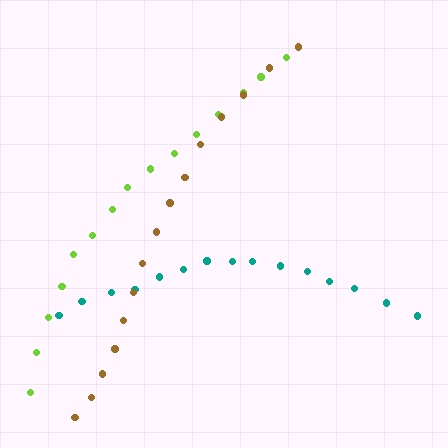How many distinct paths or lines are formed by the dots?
There are 3 distinct paths.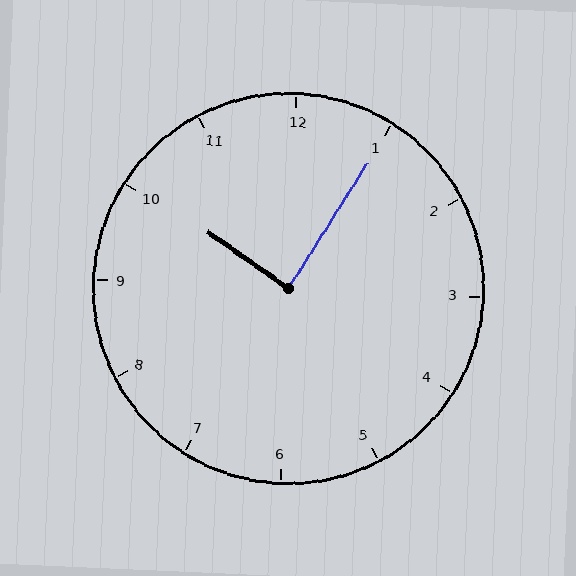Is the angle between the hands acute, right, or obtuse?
It is right.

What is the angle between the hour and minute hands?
Approximately 88 degrees.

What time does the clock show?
10:05.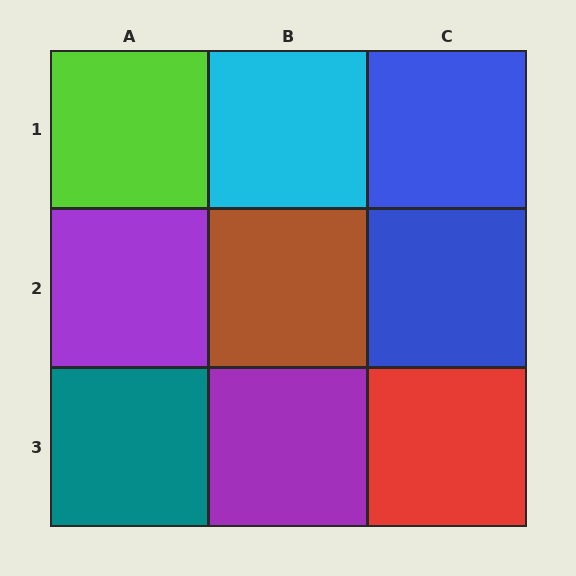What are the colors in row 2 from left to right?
Purple, brown, blue.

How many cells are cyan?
1 cell is cyan.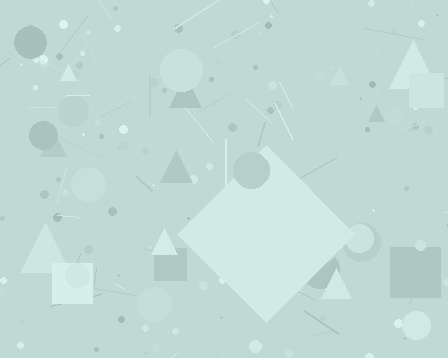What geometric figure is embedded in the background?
A diamond is embedded in the background.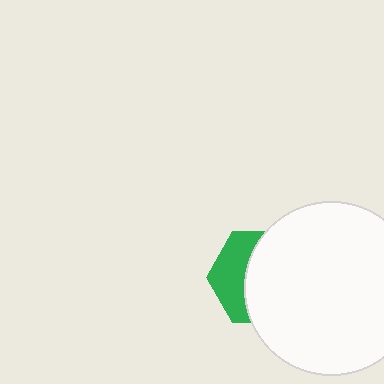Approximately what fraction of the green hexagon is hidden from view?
Roughly 63% of the green hexagon is hidden behind the white circle.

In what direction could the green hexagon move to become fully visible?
The green hexagon could move left. That would shift it out from behind the white circle entirely.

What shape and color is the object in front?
The object in front is a white circle.